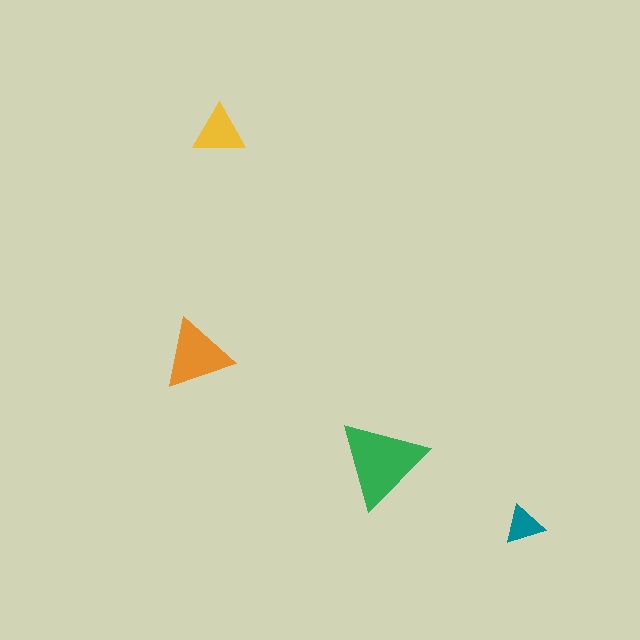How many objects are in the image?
There are 4 objects in the image.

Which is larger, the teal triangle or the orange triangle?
The orange one.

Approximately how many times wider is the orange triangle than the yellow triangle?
About 1.5 times wider.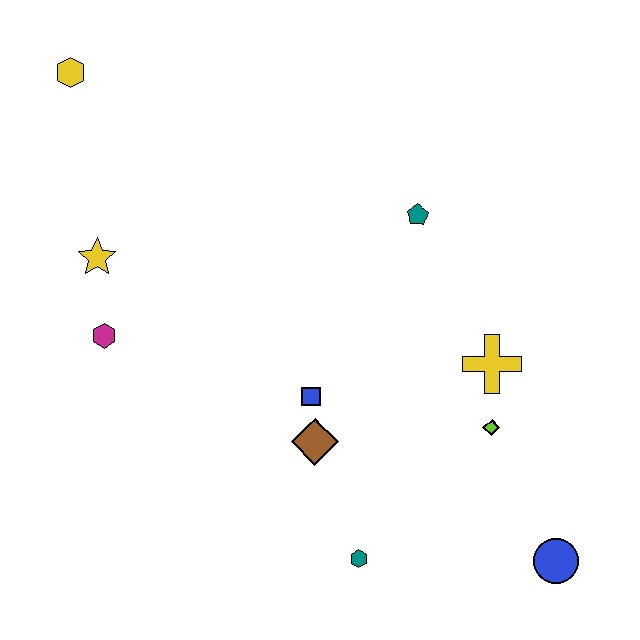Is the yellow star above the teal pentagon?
No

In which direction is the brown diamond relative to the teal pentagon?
The brown diamond is below the teal pentagon.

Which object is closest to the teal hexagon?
The brown diamond is closest to the teal hexagon.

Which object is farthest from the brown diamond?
The yellow hexagon is farthest from the brown diamond.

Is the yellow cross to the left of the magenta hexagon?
No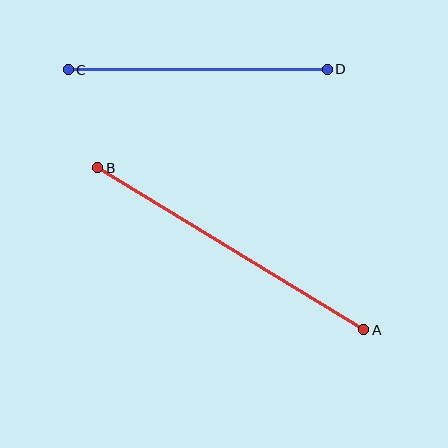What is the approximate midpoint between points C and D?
The midpoint is at approximately (198, 69) pixels.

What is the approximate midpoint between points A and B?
The midpoint is at approximately (231, 249) pixels.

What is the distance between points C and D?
The distance is approximately 259 pixels.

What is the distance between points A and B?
The distance is approximately 311 pixels.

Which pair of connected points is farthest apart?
Points A and B are farthest apart.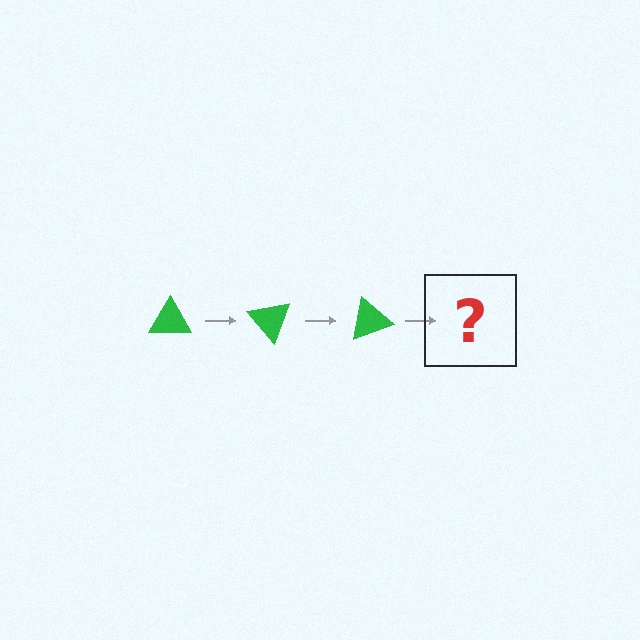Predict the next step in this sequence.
The next step is a green triangle rotated 150 degrees.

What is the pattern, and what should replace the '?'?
The pattern is that the triangle rotates 50 degrees each step. The '?' should be a green triangle rotated 150 degrees.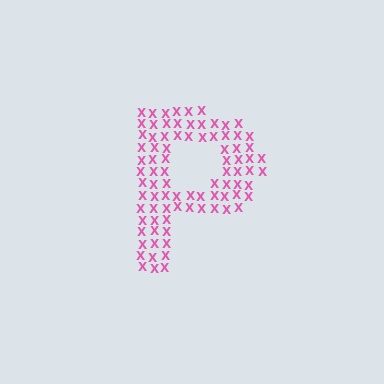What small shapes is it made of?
It is made of small letter X's.